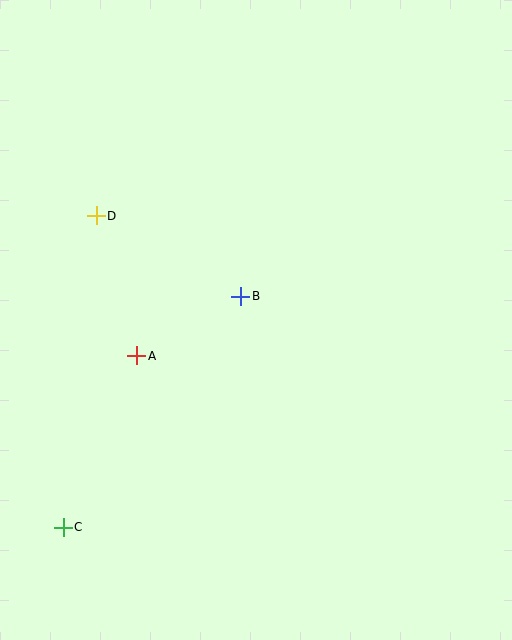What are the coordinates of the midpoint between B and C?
The midpoint between B and C is at (152, 412).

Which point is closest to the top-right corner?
Point B is closest to the top-right corner.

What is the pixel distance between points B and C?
The distance between B and C is 291 pixels.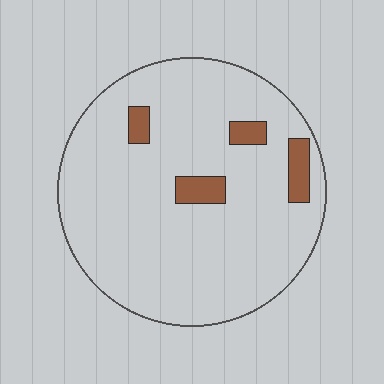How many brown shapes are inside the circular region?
4.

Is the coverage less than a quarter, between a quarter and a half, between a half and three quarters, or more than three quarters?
Less than a quarter.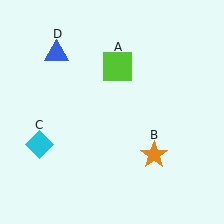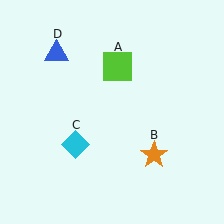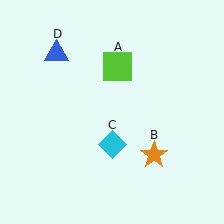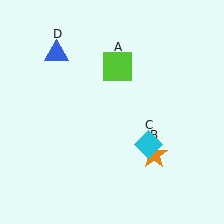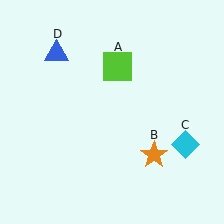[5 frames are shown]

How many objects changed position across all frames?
1 object changed position: cyan diamond (object C).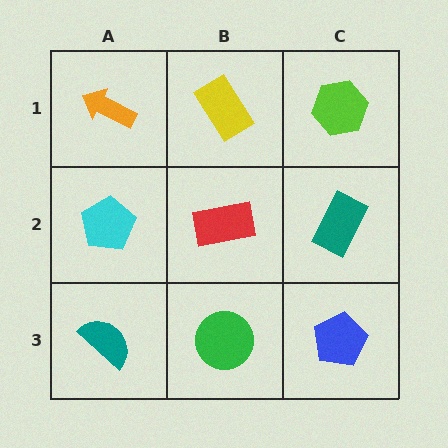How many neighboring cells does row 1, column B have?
3.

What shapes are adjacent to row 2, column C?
A lime hexagon (row 1, column C), a blue pentagon (row 3, column C), a red rectangle (row 2, column B).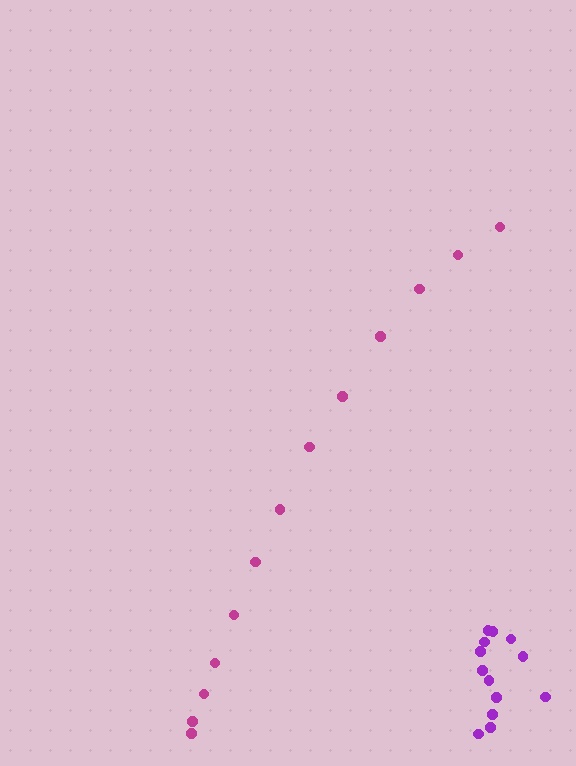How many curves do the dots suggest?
There are 2 distinct paths.